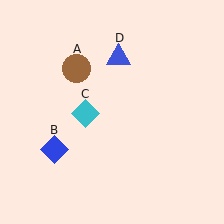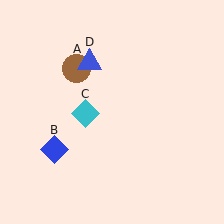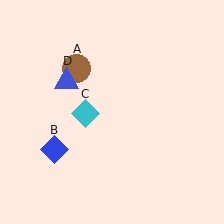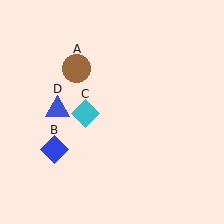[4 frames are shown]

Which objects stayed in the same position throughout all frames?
Brown circle (object A) and blue diamond (object B) and cyan diamond (object C) remained stationary.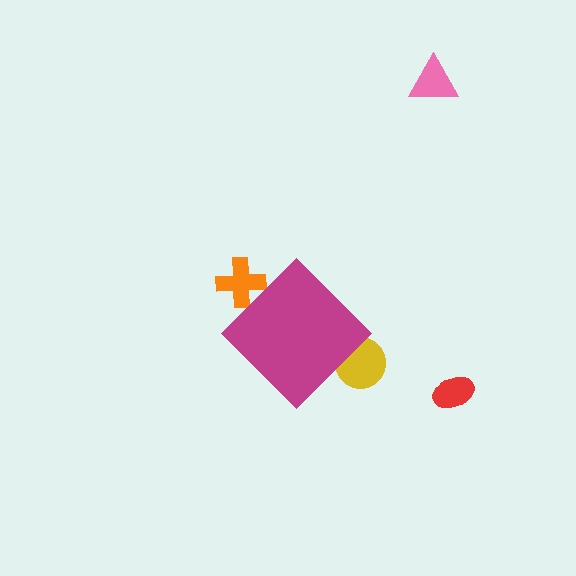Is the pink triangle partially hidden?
No, the pink triangle is fully visible.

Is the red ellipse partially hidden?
No, the red ellipse is fully visible.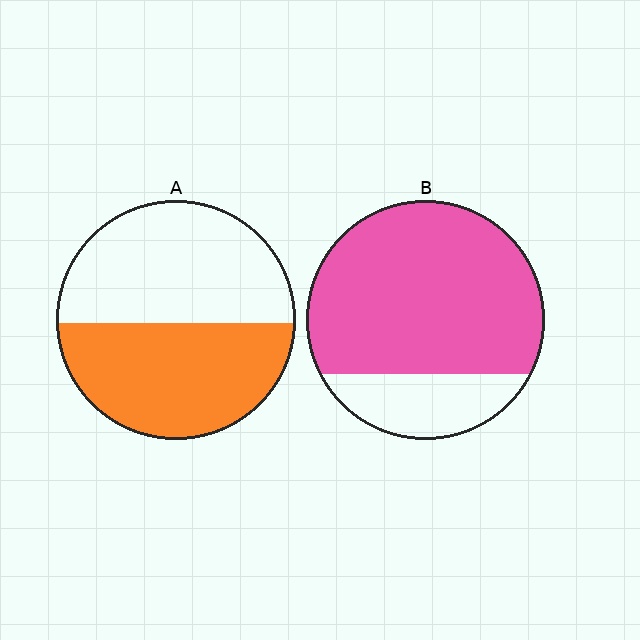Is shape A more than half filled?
Roughly half.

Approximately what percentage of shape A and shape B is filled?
A is approximately 50% and B is approximately 80%.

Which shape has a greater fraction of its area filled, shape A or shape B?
Shape B.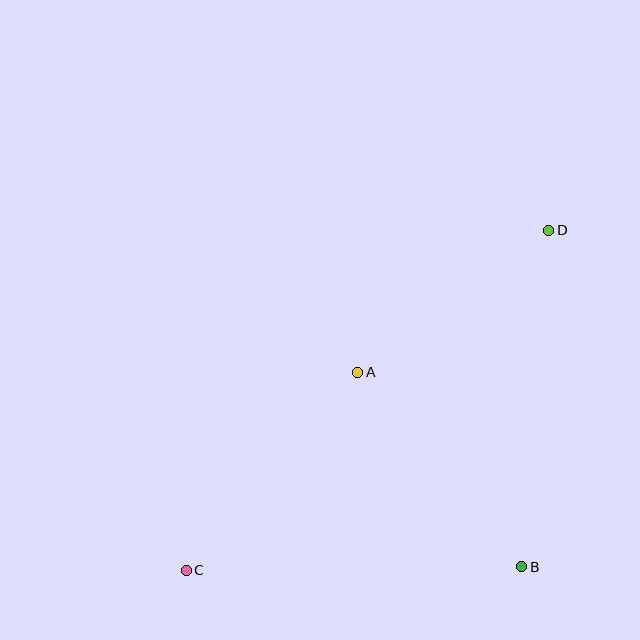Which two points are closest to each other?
Points A and D are closest to each other.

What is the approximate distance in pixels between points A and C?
The distance between A and C is approximately 262 pixels.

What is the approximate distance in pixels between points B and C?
The distance between B and C is approximately 336 pixels.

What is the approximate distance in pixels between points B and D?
The distance between B and D is approximately 338 pixels.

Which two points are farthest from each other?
Points C and D are farthest from each other.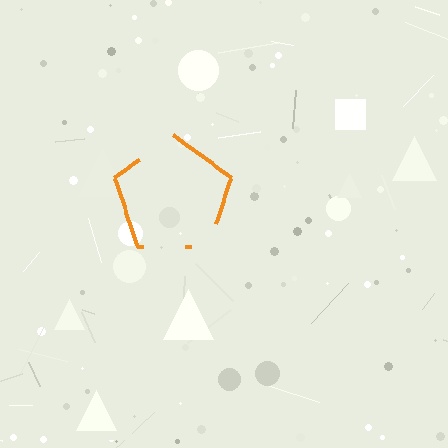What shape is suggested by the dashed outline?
The dashed outline suggests a pentagon.